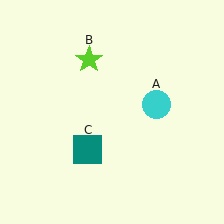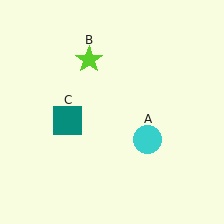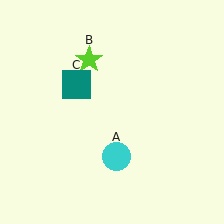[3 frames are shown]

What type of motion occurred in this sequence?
The cyan circle (object A), teal square (object C) rotated clockwise around the center of the scene.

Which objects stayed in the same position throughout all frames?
Lime star (object B) remained stationary.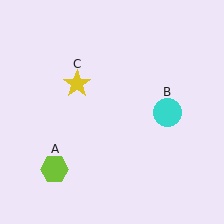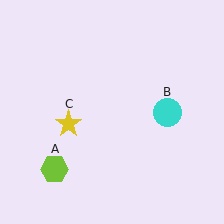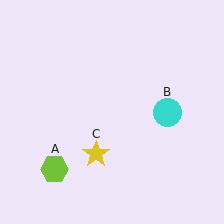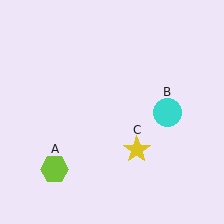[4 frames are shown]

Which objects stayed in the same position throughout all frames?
Lime hexagon (object A) and cyan circle (object B) remained stationary.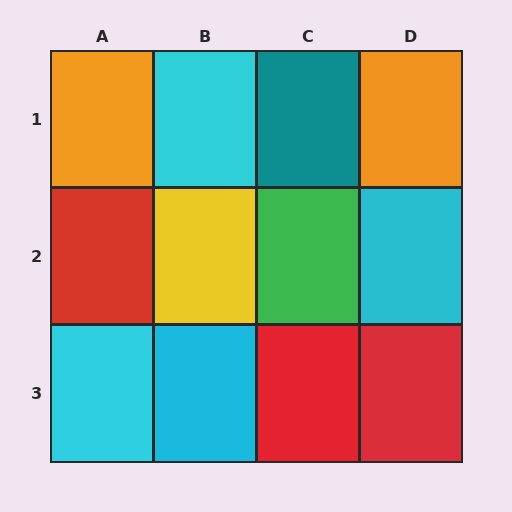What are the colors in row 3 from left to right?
Cyan, cyan, red, red.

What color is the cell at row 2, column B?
Yellow.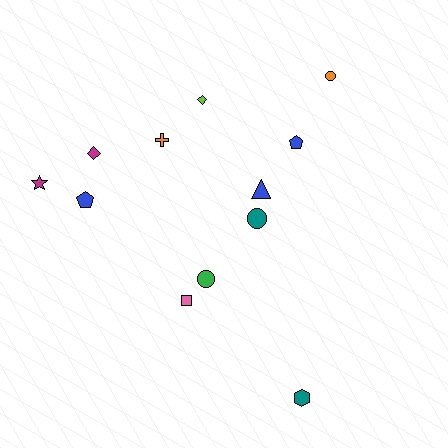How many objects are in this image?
There are 12 objects.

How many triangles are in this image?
There is 1 triangle.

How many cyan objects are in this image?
There are no cyan objects.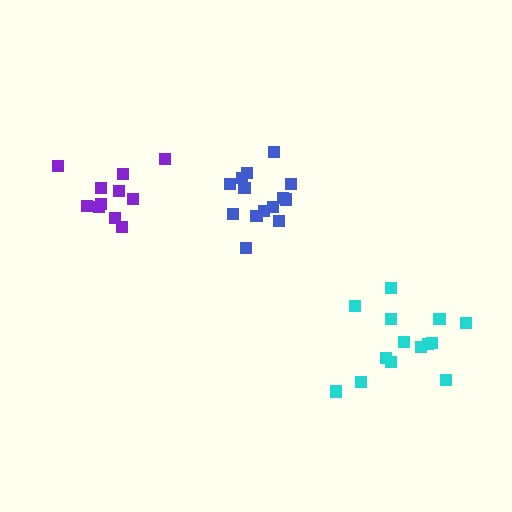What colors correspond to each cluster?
The clusters are colored: blue, purple, cyan.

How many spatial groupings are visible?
There are 3 spatial groupings.